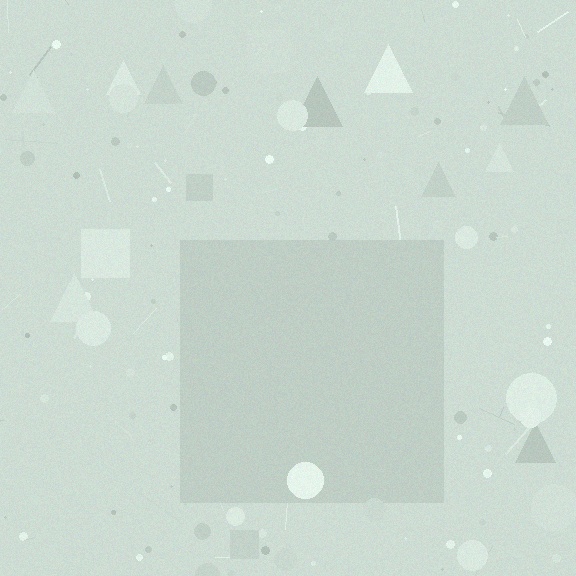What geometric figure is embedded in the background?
A square is embedded in the background.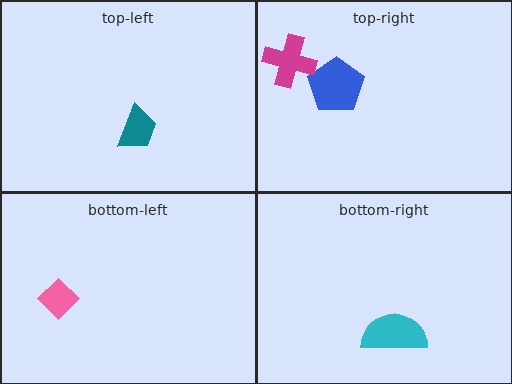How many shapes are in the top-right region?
2.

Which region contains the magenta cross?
The top-right region.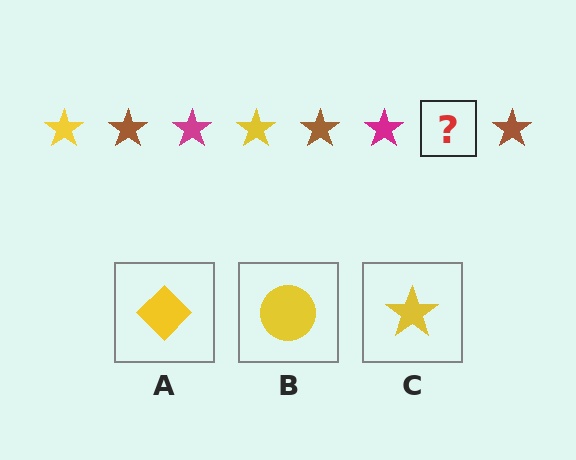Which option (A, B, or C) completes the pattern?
C.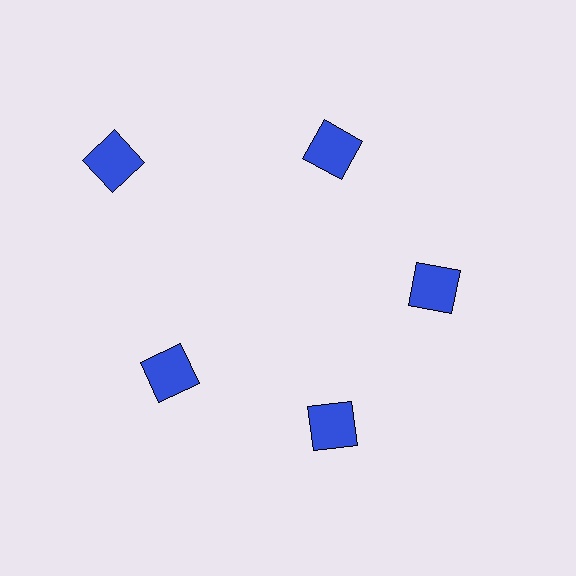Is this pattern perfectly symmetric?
No. The 5 blue squares are arranged in a ring, but one element near the 10 o'clock position is pushed outward from the center, breaking the 5-fold rotational symmetry.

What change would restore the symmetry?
The symmetry would be restored by moving it inward, back onto the ring so that all 5 squares sit at equal angles and equal distance from the center.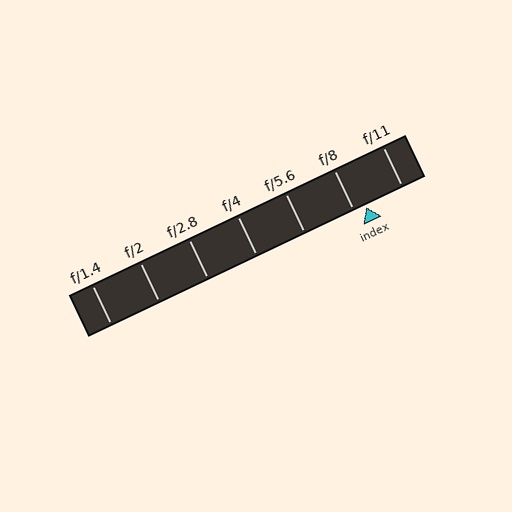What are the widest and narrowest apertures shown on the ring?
The widest aperture shown is f/1.4 and the narrowest is f/11.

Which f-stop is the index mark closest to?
The index mark is closest to f/8.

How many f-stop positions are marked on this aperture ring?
There are 7 f-stop positions marked.